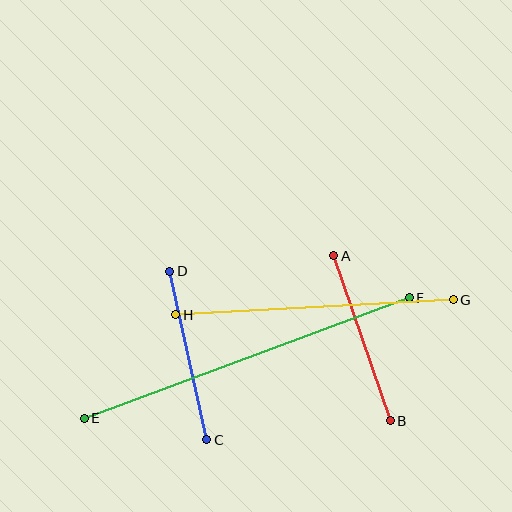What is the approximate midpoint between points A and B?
The midpoint is at approximately (362, 338) pixels.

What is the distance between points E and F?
The distance is approximately 347 pixels.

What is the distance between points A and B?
The distance is approximately 174 pixels.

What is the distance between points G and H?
The distance is approximately 278 pixels.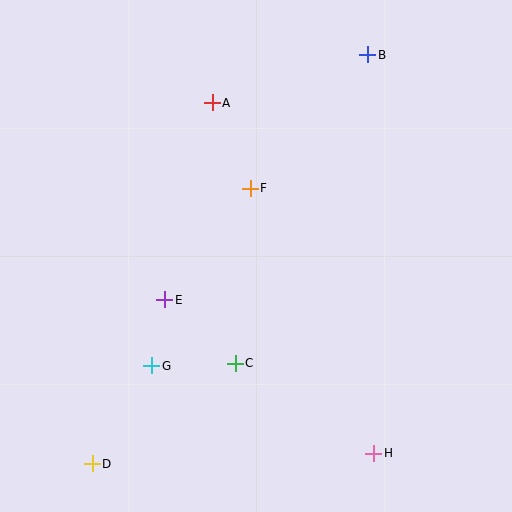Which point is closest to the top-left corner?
Point A is closest to the top-left corner.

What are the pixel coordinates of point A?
Point A is at (212, 103).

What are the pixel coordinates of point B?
Point B is at (368, 55).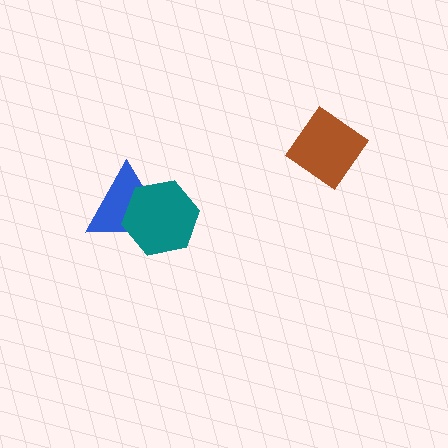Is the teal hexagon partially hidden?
No, no other shape covers it.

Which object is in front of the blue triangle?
The teal hexagon is in front of the blue triangle.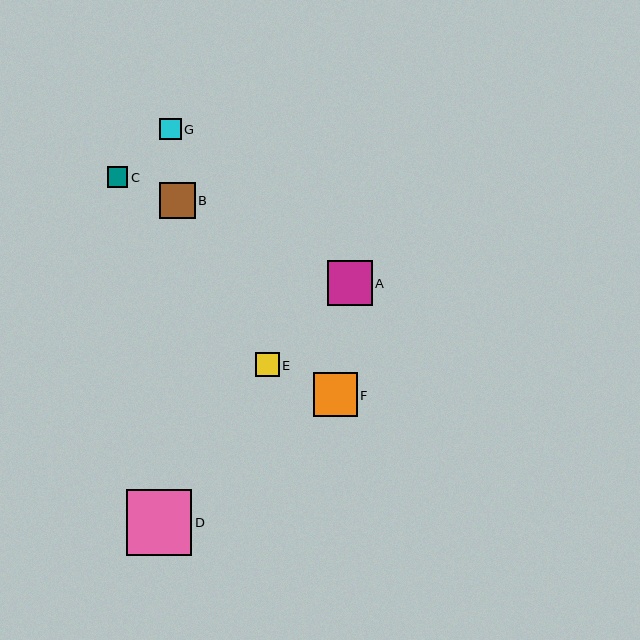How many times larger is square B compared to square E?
Square B is approximately 1.5 times the size of square E.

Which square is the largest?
Square D is the largest with a size of approximately 66 pixels.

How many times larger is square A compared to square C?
Square A is approximately 2.2 times the size of square C.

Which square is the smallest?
Square C is the smallest with a size of approximately 20 pixels.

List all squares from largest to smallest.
From largest to smallest: D, A, F, B, E, G, C.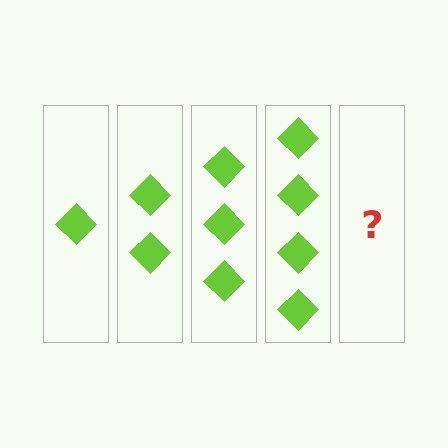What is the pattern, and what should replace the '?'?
The pattern is that each step adds one more diamond. The '?' should be 5 diamonds.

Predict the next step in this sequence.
The next step is 5 diamonds.